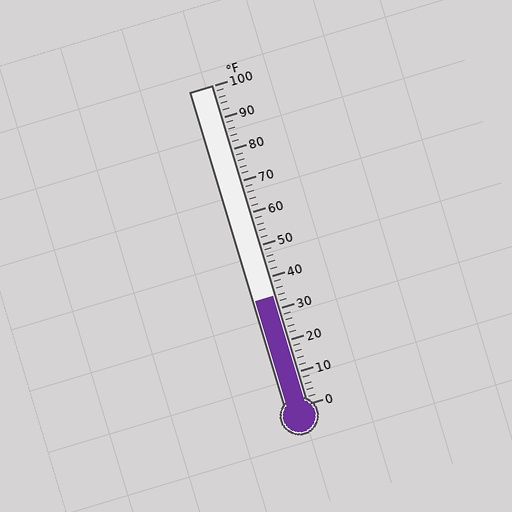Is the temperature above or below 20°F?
The temperature is above 20°F.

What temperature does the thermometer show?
The thermometer shows approximately 34°F.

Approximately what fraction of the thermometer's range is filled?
The thermometer is filled to approximately 35% of its range.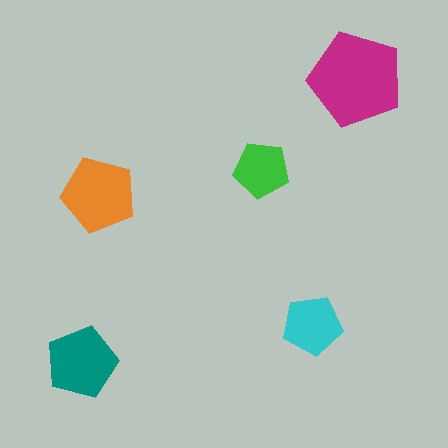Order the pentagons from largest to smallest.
the magenta one, the orange one, the teal one, the cyan one, the green one.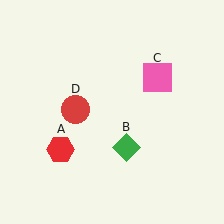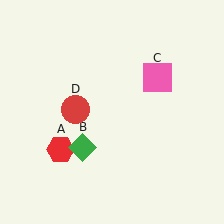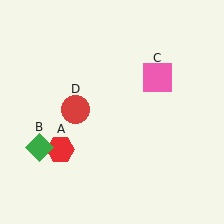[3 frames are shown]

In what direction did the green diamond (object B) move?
The green diamond (object B) moved left.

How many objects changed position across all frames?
1 object changed position: green diamond (object B).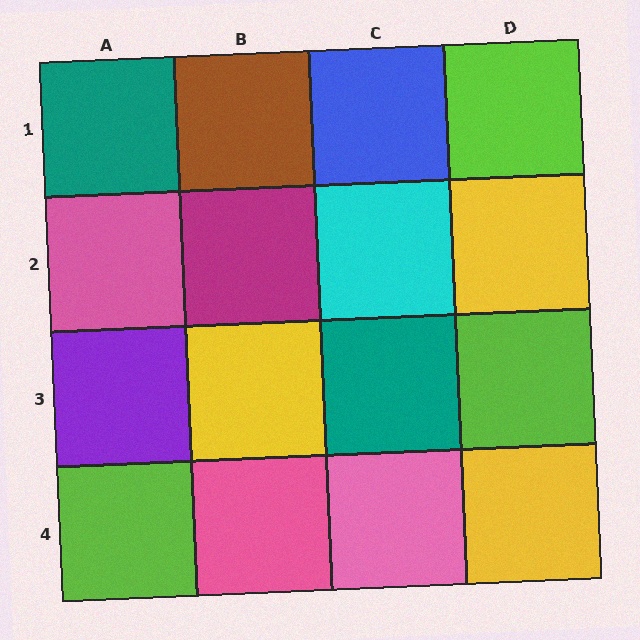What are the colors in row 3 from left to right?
Purple, yellow, teal, lime.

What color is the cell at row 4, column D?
Yellow.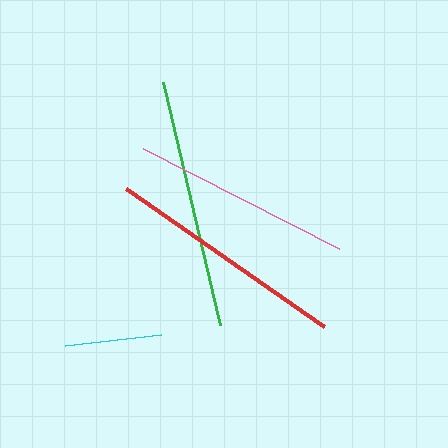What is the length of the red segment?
The red segment is approximately 241 pixels long.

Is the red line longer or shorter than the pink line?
The red line is longer than the pink line.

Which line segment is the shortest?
The cyan line is the shortest at approximately 97 pixels.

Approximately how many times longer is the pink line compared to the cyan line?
The pink line is approximately 2.3 times the length of the cyan line.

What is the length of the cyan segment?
The cyan segment is approximately 97 pixels long.